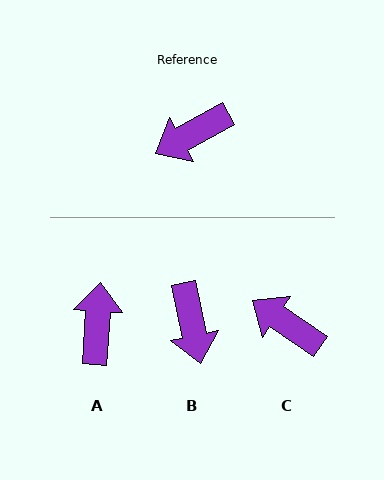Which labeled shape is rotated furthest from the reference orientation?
A, about 123 degrees away.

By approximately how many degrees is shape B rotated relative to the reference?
Approximately 73 degrees counter-clockwise.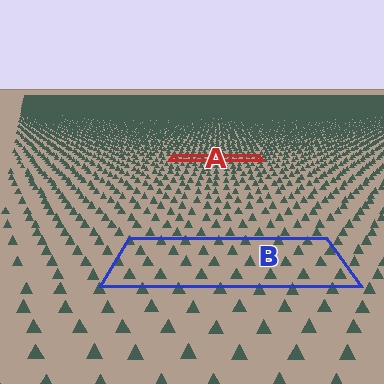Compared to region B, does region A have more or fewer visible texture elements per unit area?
Region A has more texture elements per unit area — they are packed more densely because it is farther away.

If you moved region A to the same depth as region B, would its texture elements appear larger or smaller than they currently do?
They would appear larger. At a closer depth, the same texture elements are projected at a bigger on-screen size.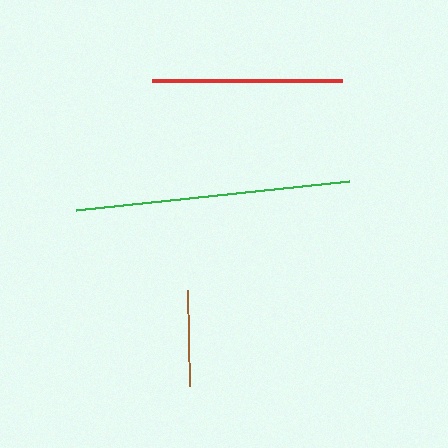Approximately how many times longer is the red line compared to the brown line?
The red line is approximately 2.0 times the length of the brown line.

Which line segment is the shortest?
The brown line is the shortest at approximately 96 pixels.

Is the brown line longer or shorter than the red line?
The red line is longer than the brown line.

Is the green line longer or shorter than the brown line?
The green line is longer than the brown line.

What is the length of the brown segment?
The brown segment is approximately 96 pixels long.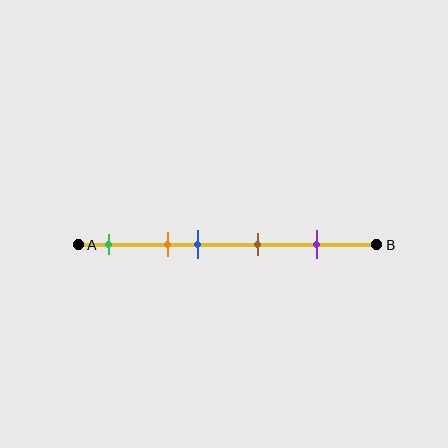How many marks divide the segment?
There are 5 marks dividing the segment.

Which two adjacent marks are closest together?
The orange and blue marks are the closest adjacent pair.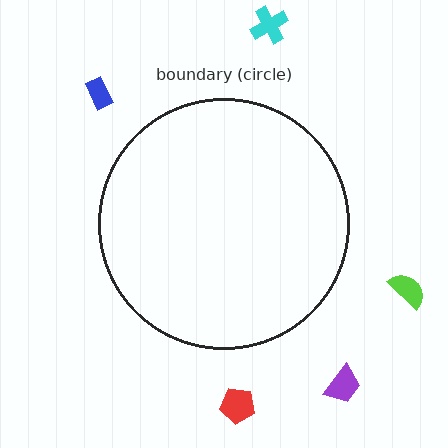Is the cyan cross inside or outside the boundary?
Outside.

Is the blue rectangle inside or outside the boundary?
Outside.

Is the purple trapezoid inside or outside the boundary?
Outside.